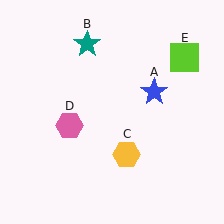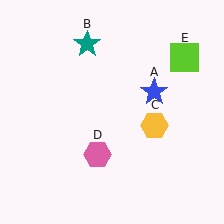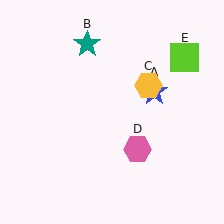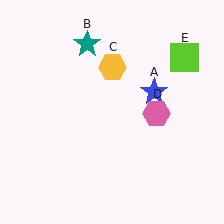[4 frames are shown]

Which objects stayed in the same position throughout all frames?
Blue star (object A) and teal star (object B) and lime square (object E) remained stationary.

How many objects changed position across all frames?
2 objects changed position: yellow hexagon (object C), pink hexagon (object D).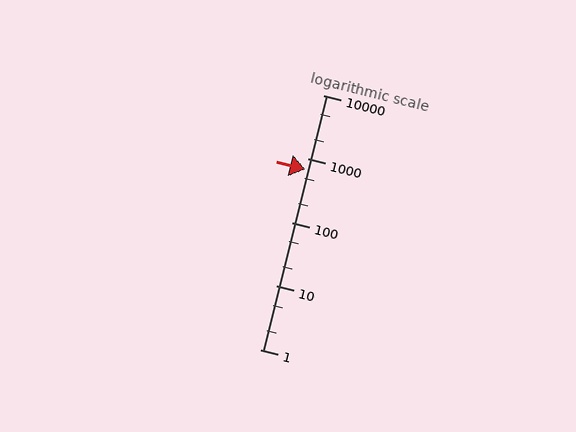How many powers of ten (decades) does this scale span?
The scale spans 4 decades, from 1 to 10000.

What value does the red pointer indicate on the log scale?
The pointer indicates approximately 670.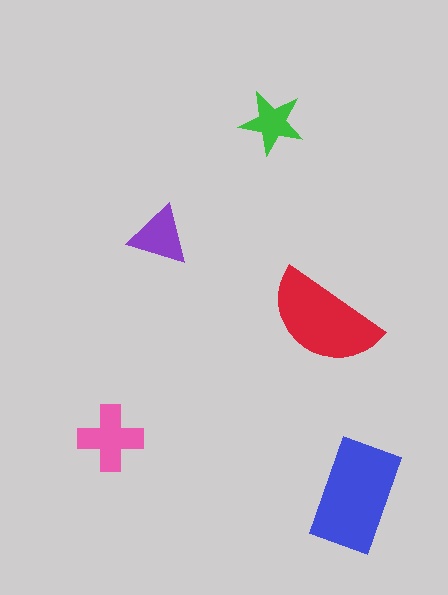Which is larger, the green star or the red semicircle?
The red semicircle.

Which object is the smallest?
The green star.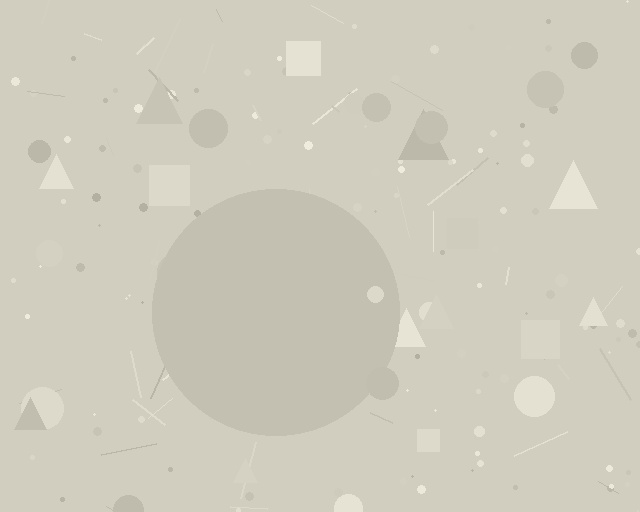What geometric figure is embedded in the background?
A circle is embedded in the background.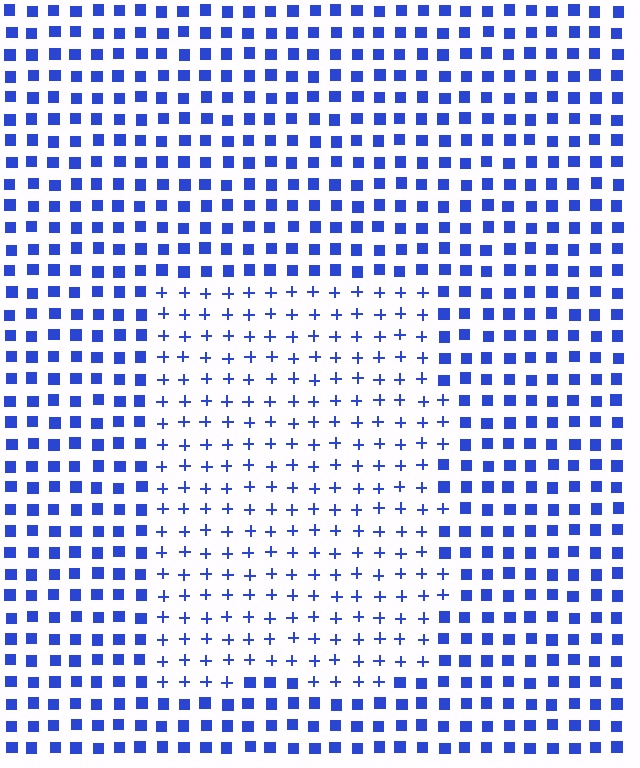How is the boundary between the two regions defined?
The boundary is defined by a change in element shape: plus signs inside vs. squares outside. All elements share the same color and spacing.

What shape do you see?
I see a rectangle.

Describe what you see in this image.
The image is filled with small blue elements arranged in a uniform grid. A rectangle-shaped region contains plus signs, while the surrounding area contains squares. The boundary is defined purely by the change in element shape.